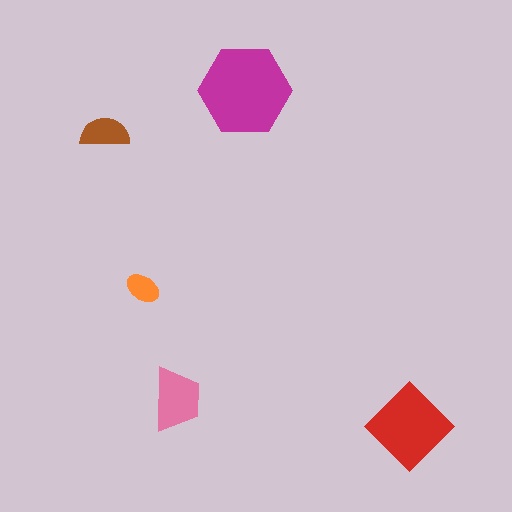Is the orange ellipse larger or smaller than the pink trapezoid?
Smaller.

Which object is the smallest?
The orange ellipse.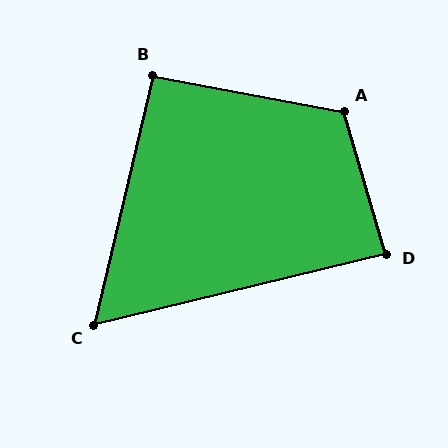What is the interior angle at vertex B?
Approximately 93 degrees (approximately right).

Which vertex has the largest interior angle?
A, at approximately 117 degrees.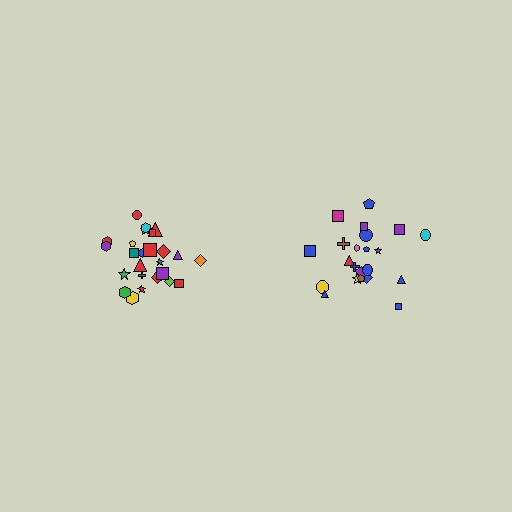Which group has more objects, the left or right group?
The left group.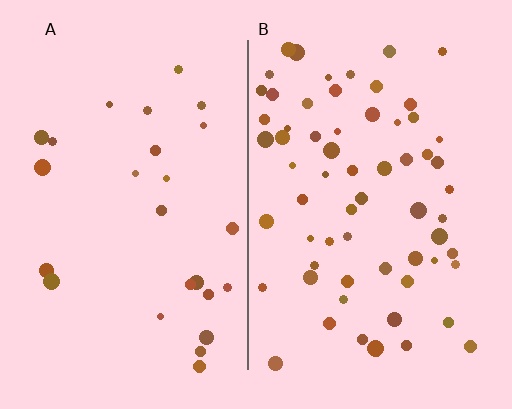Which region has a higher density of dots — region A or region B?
B (the right).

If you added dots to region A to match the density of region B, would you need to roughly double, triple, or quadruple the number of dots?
Approximately triple.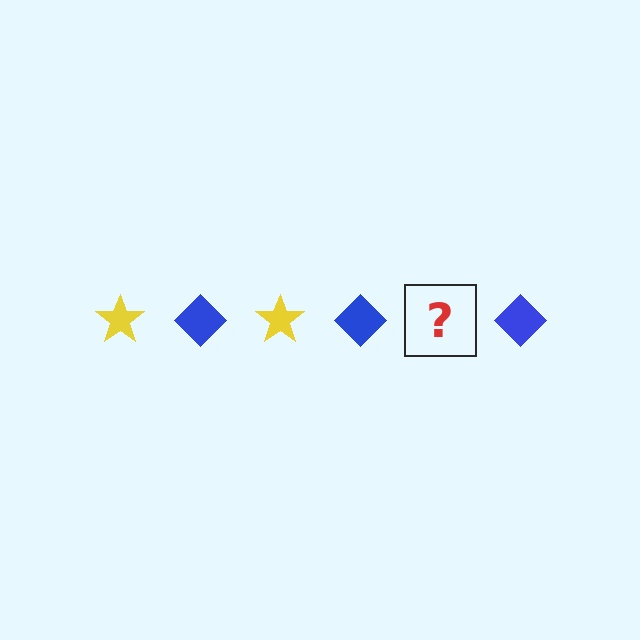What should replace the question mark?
The question mark should be replaced with a yellow star.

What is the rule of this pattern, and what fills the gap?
The rule is that the pattern alternates between yellow star and blue diamond. The gap should be filled with a yellow star.